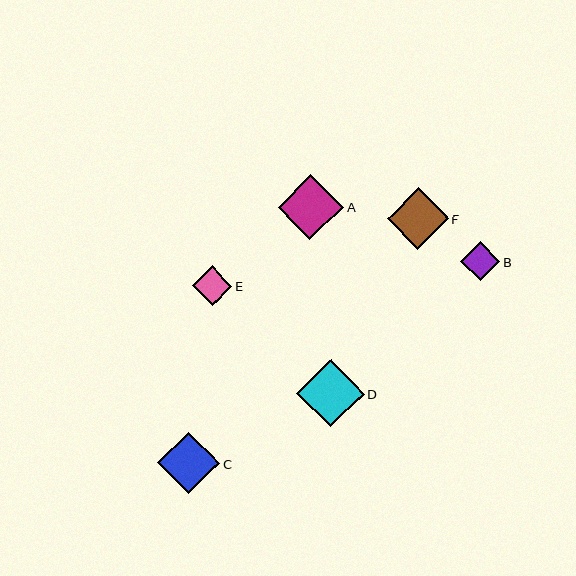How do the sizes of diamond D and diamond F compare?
Diamond D and diamond F are approximately the same size.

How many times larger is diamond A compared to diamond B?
Diamond A is approximately 1.7 times the size of diamond B.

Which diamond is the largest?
Diamond D is the largest with a size of approximately 67 pixels.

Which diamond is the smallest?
Diamond B is the smallest with a size of approximately 39 pixels.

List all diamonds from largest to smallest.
From largest to smallest: D, A, C, F, E, B.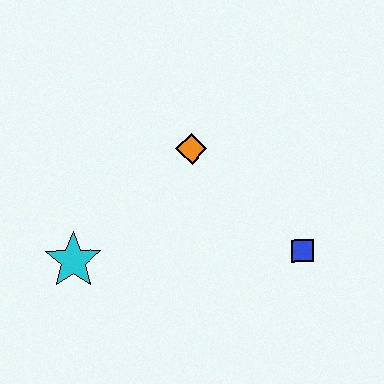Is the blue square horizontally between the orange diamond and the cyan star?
No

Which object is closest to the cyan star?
The orange diamond is closest to the cyan star.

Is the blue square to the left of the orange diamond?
No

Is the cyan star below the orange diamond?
Yes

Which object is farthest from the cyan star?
The blue square is farthest from the cyan star.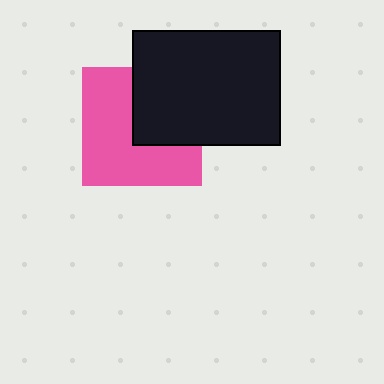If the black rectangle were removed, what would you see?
You would see the complete pink square.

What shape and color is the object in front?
The object in front is a black rectangle.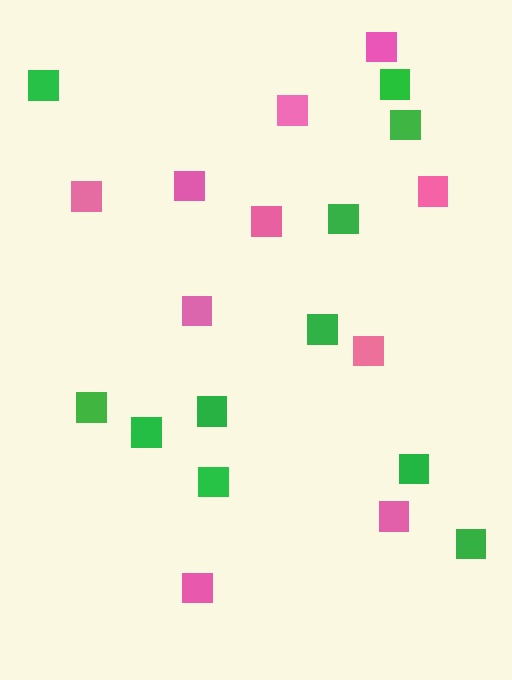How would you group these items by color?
There are 2 groups: one group of pink squares (10) and one group of green squares (11).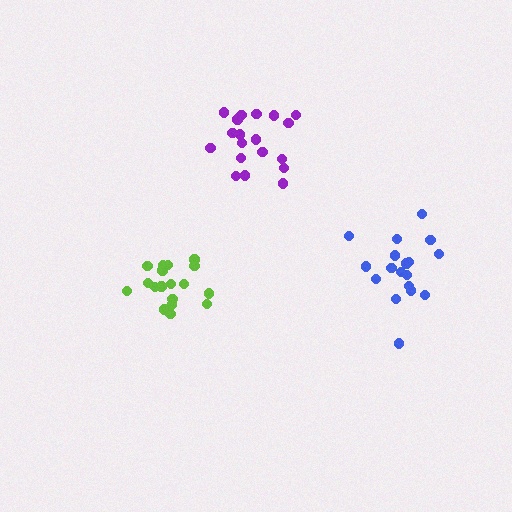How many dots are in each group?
Group 1: 19 dots, Group 2: 18 dots, Group 3: 18 dots (55 total).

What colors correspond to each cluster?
The clusters are colored: purple, lime, blue.